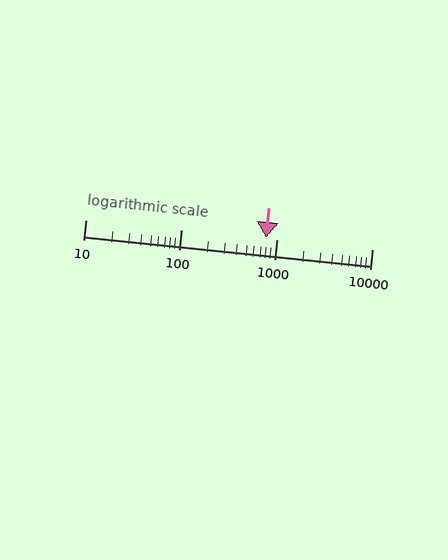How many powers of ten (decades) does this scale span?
The scale spans 3 decades, from 10 to 10000.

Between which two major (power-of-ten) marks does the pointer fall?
The pointer is between 100 and 1000.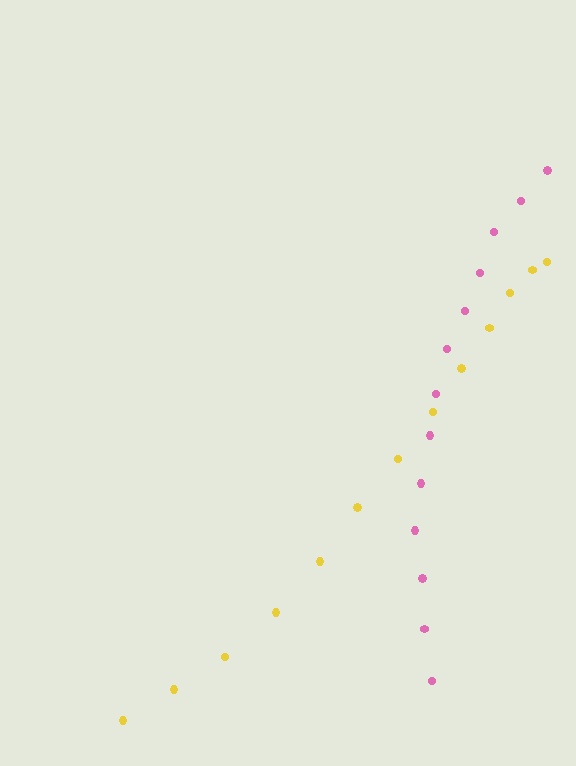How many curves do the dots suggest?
There are 2 distinct paths.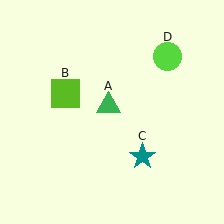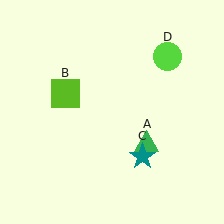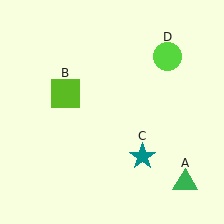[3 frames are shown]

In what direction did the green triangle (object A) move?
The green triangle (object A) moved down and to the right.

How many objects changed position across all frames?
1 object changed position: green triangle (object A).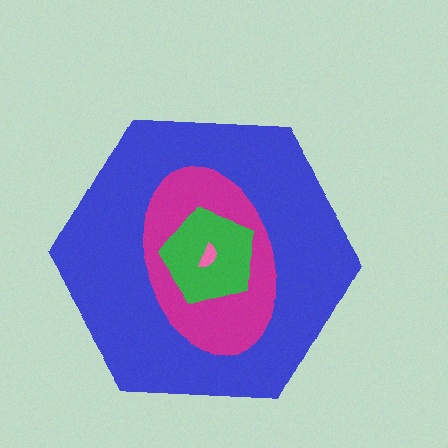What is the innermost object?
The pink semicircle.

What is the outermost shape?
The blue hexagon.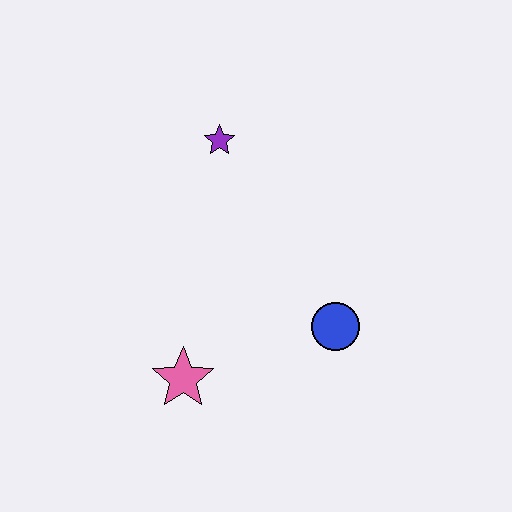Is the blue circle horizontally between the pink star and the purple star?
No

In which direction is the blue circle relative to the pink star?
The blue circle is to the right of the pink star.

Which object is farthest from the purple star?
The pink star is farthest from the purple star.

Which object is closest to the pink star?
The blue circle is closest to the pink star.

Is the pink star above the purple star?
No